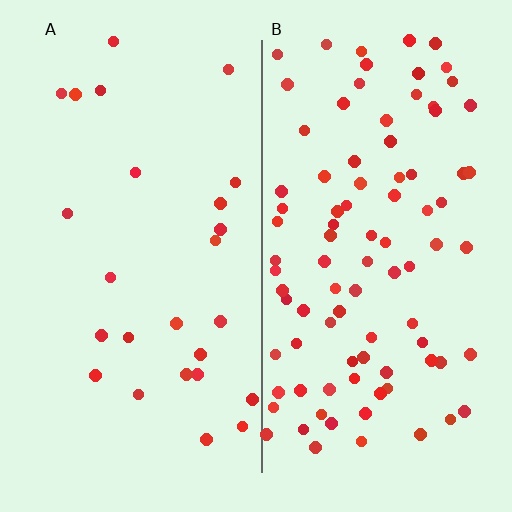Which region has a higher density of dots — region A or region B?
B (the right).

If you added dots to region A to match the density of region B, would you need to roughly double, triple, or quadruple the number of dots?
Approximately quadruple.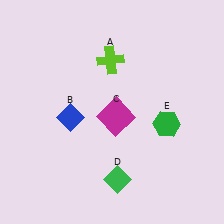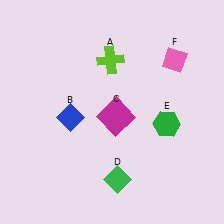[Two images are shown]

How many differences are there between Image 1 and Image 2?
There is 1 difference between the two images.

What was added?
A pink diamond (F) was added in Image 2.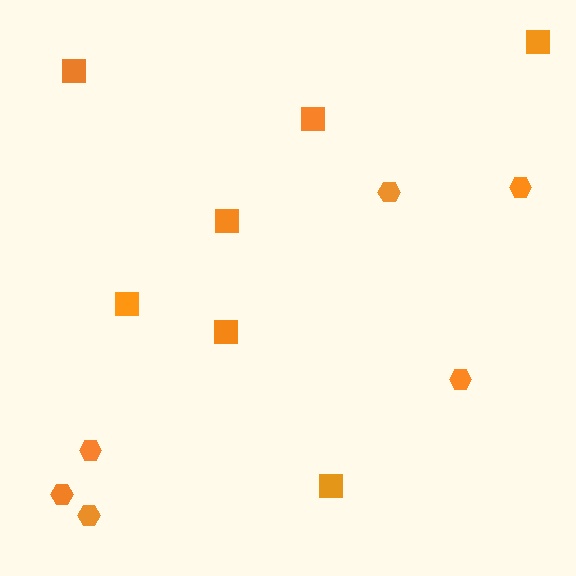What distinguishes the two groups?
There are 2 groups: one group of squares (7) and one group of hexagons (6).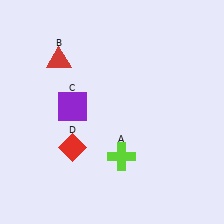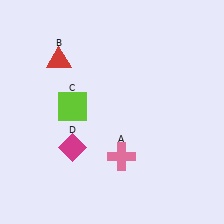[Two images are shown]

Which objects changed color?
A changed from lime to pink. C changed from purple to lime. D changed from red to magenta.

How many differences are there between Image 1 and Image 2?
There are 3 differences between the two images.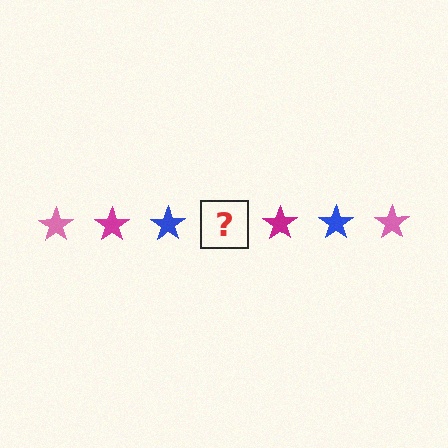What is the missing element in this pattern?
The missing element is a pink star.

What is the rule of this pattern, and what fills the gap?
The rule is that the pattern cycles through pink, magenta, blue stars. The gap should be filled with a pink star.